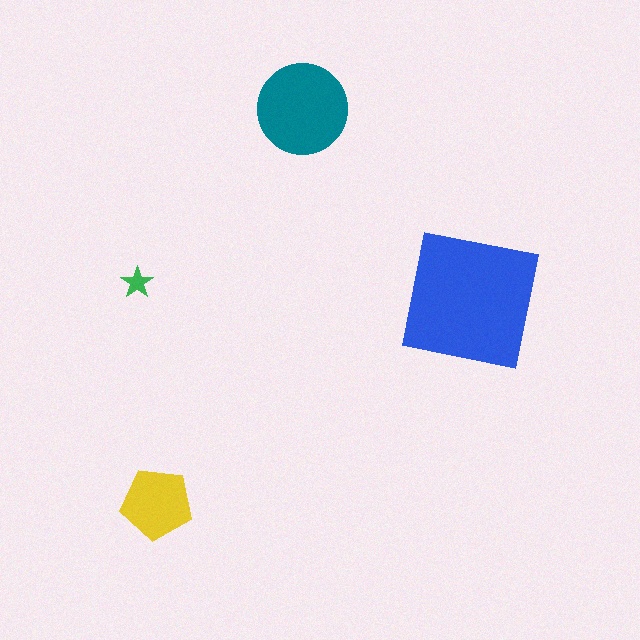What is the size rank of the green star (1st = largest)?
4th.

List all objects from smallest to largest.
The green star, the yellow pentagon, the teal circle, the blue square.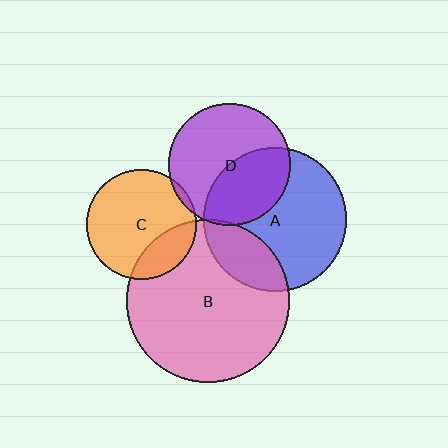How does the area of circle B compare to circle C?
Approximately 2.2 times.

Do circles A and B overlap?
Yes.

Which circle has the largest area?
Circle B (pink).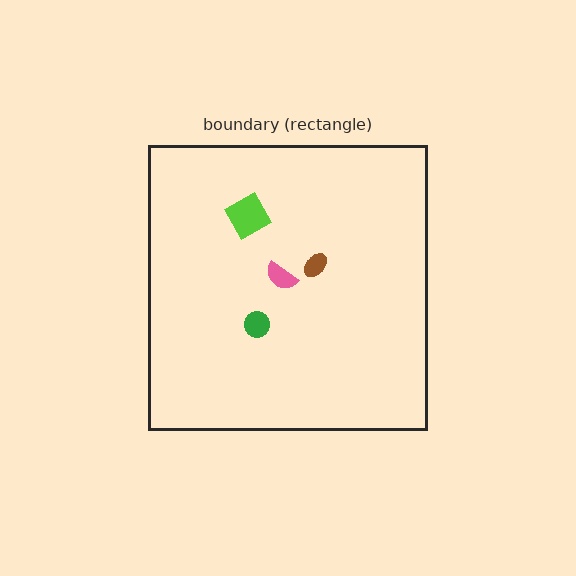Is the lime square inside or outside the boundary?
Inside.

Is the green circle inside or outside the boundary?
Inside.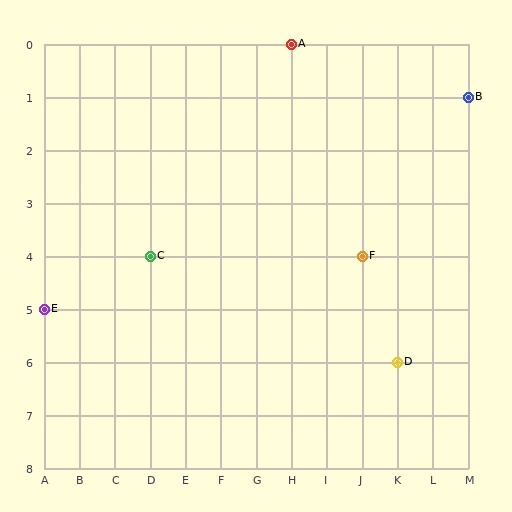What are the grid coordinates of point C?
Point C is at grid coordinates (D, 4).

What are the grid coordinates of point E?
Point E is at grid coordinates (A, 5).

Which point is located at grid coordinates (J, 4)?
Point F is at (J, 4).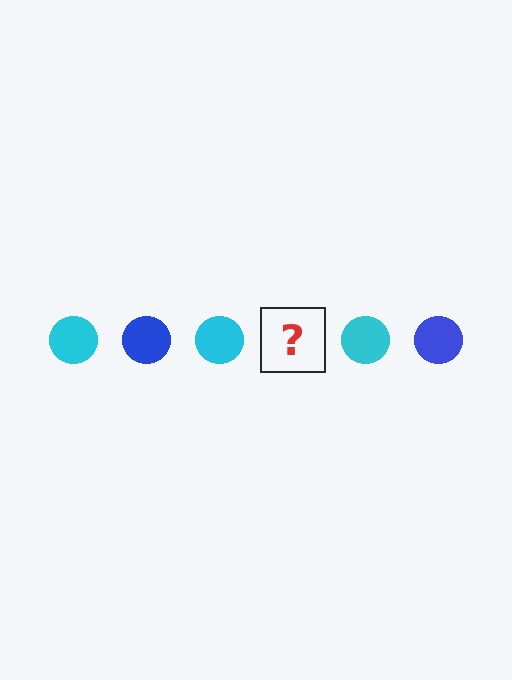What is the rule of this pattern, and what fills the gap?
The rule is that the pattern cycles through cyan, blue circles. The gap should be filled with a blue circle.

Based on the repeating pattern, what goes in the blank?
The blank should be a blue circle.